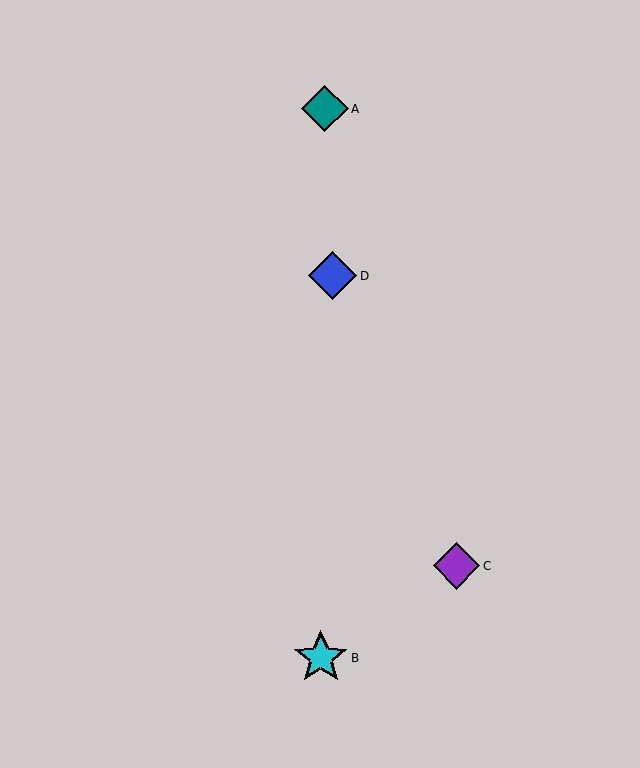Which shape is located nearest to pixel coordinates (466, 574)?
The purple diamond (labeled C) at (457, 566) is nearest to that location.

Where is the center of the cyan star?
The center of the cyan star is at (321, 658).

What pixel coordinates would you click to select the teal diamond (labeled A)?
Click at (325, 109) to select the teal diamond A.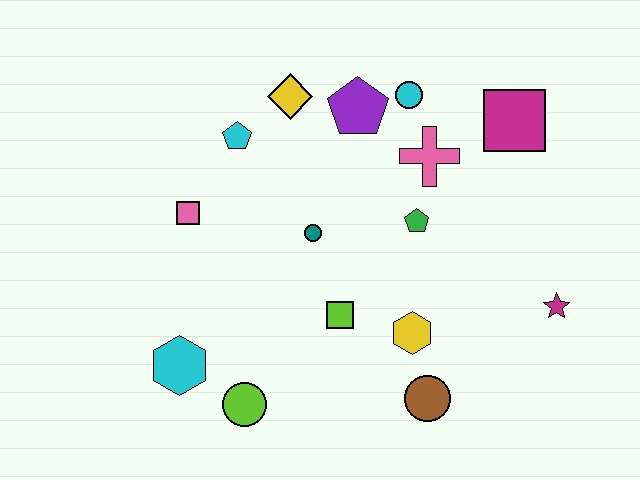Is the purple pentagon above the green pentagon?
Yes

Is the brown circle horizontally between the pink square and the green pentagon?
No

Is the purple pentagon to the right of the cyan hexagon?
Yes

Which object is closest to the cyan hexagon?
The lime circle is closest to the cyan hexagon.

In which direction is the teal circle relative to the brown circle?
The teal circle is above the brown circle.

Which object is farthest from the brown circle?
The yellow diamond is farthest from the brown circle.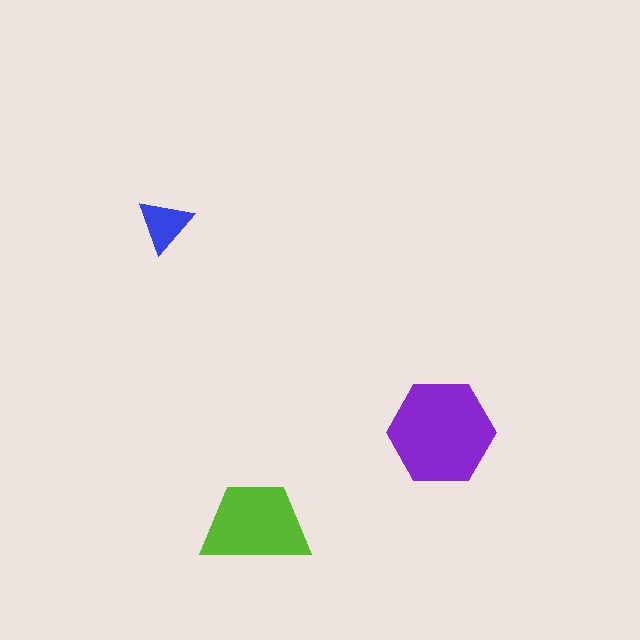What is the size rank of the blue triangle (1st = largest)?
3rd.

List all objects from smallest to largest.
The blue triangle, the lime trapezoid, the purple hexagon.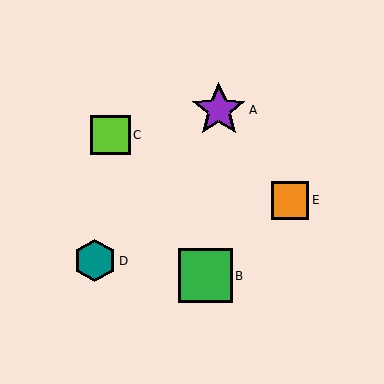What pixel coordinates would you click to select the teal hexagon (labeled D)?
Click at (95, 261) to select the teal hexagon D.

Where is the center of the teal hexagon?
The center of the teal hexagon is at (95, 261).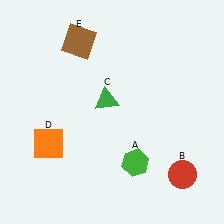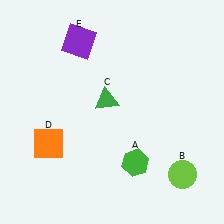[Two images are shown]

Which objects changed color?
B changed from red to lime. E changed from brown to purple.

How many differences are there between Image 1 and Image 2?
There are 2 differences between the two images.